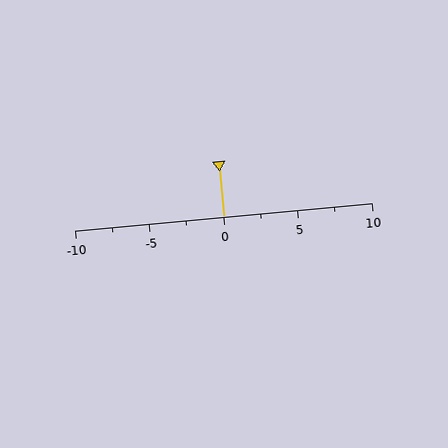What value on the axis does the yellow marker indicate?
The marker indicates approximately 0.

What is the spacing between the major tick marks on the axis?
The major ticks are spaced 5 apart.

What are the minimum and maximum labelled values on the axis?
The axis runs from -10 to 10.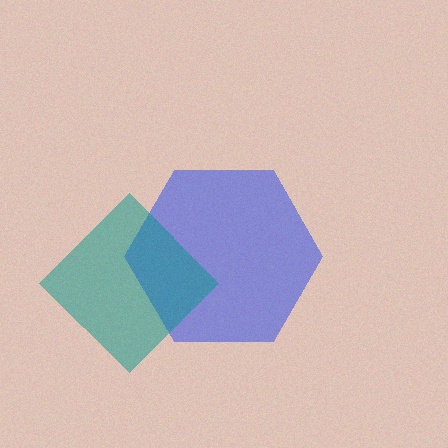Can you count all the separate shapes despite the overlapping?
Yes, there are 2 separate shapes.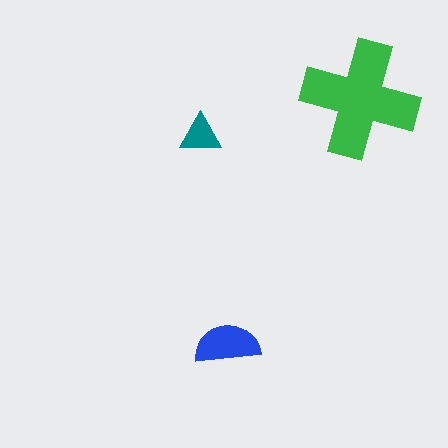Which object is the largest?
The green cross.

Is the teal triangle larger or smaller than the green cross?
Smaller.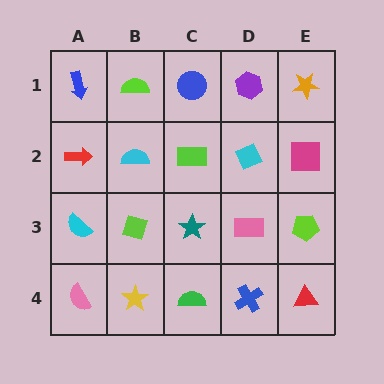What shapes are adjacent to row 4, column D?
A pink rectangle (row 3, column D), a green semicircle (row 4, column C), a red triangle (row 4, column E).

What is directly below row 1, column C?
A lime rectangle.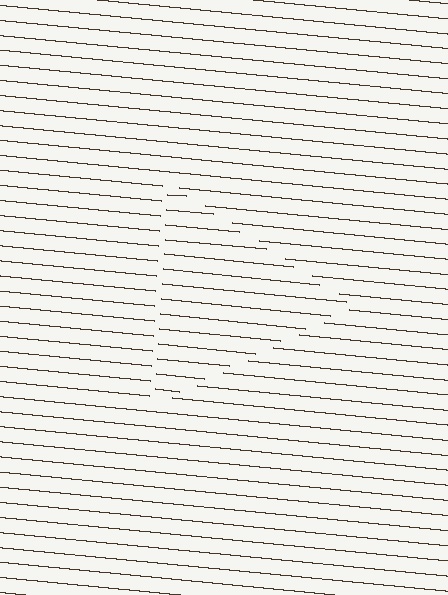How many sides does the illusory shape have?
3 sides — the line-ends trace a triangle.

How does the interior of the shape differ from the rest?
The interior of the shape contains the same grating, shifted by half a period — the contour is defined by the phase discontinuity where line-ends from the inner and outer gratings abut.